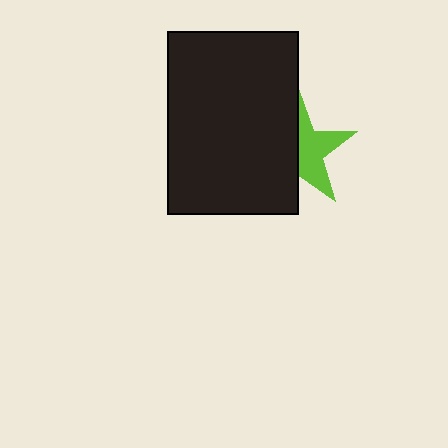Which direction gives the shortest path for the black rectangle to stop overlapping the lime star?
Moving left gives the shortest separation.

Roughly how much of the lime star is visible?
About half of it is visible (roughly 48%).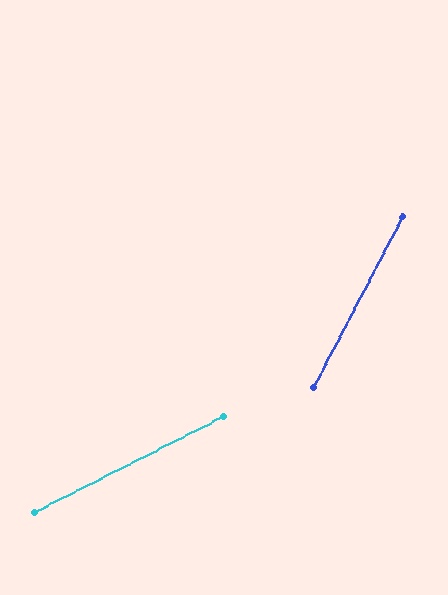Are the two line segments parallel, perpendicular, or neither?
Neither parallel nor perpendicular — they differ by about 36°.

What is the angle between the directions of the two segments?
Approximately 36 degrees.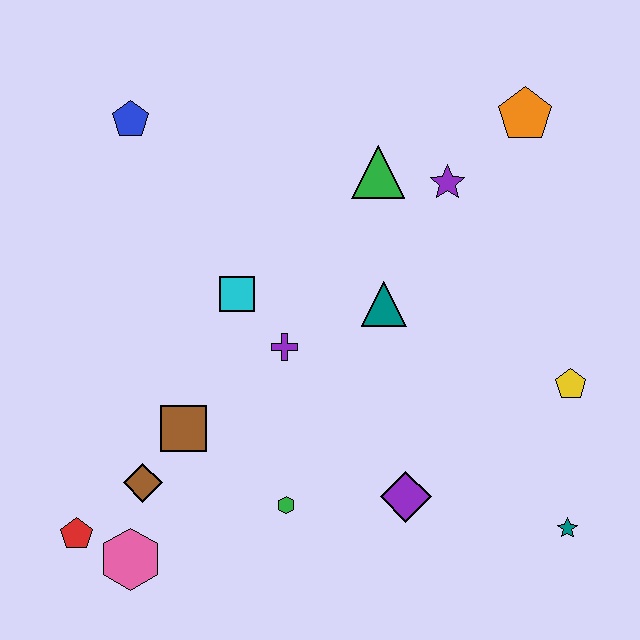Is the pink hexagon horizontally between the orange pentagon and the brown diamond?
No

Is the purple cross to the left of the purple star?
Yes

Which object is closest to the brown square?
The brown diamond is closest to the brown square.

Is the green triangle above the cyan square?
Yes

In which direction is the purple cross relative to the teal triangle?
The purple cross is to the left of the teal triangle.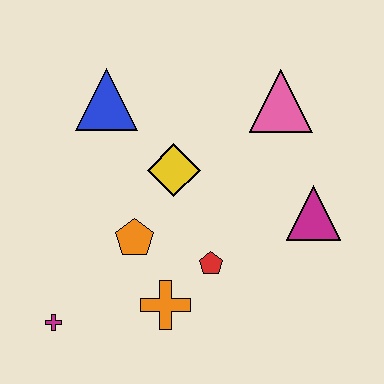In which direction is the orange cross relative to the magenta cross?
The orange cross is to the right of the magenta cross.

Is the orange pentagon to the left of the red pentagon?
Yes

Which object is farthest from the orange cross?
The pink triangle is farthest from the orange cross.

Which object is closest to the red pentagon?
The orange cross is closest to the red pentagon.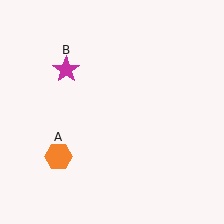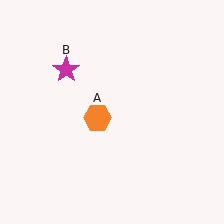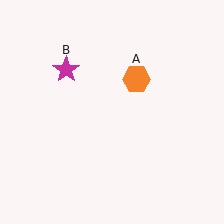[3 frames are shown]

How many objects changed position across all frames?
1 object changed position: orange hexagon (object A).